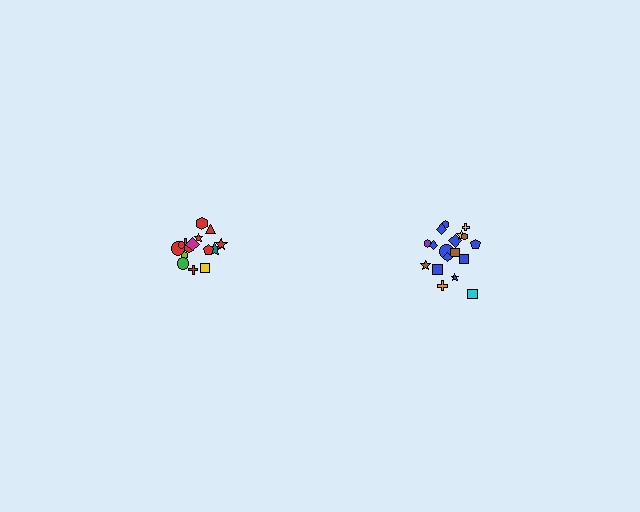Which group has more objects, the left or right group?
The right group.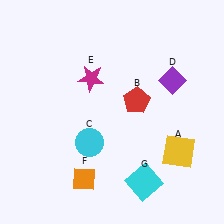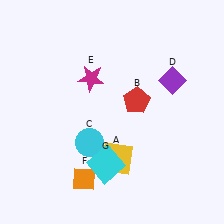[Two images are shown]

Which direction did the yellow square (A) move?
The yellow square (A) moved left.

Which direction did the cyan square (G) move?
The cyan square (G) moved left.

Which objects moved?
The objects that moved are: the yellow square (A), the cyan square (G).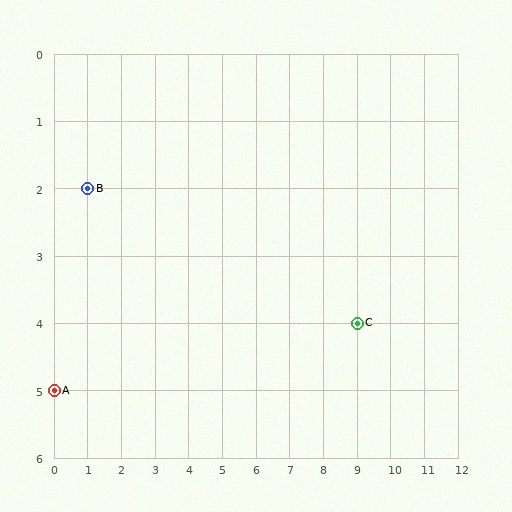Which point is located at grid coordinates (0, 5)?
Point A is at (0, 5).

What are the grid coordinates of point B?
Point B is at grid coordinates (1, 2).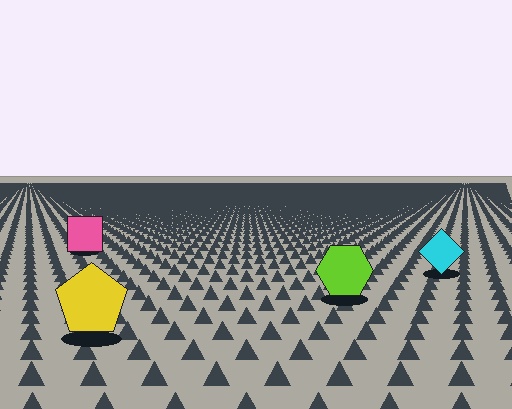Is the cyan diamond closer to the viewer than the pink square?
Yes. The cyan diamond is closer — you can tell from the texture gradient: the ground texture is coarser near it.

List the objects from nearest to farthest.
From nearest to farthest: the yellow pentagon, the lime hexagon, the cyan diamond, the pink square.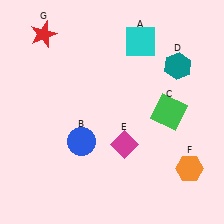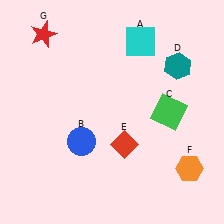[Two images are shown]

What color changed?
The diamond (E) changed from magenta in Image 1 to red in Image 2.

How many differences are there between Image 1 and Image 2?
There is 1 difference between the two images.